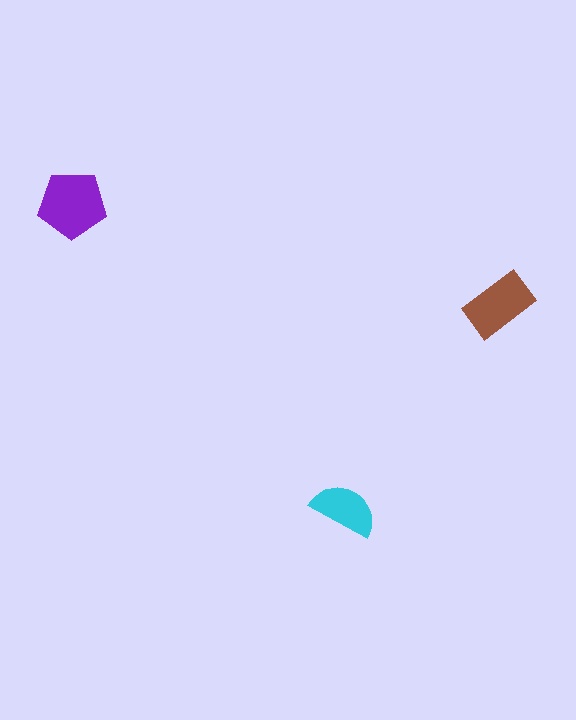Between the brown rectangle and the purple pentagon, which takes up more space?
The purple pentagon.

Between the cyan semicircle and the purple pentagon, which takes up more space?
The purple pentagon.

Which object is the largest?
The purple pentagon.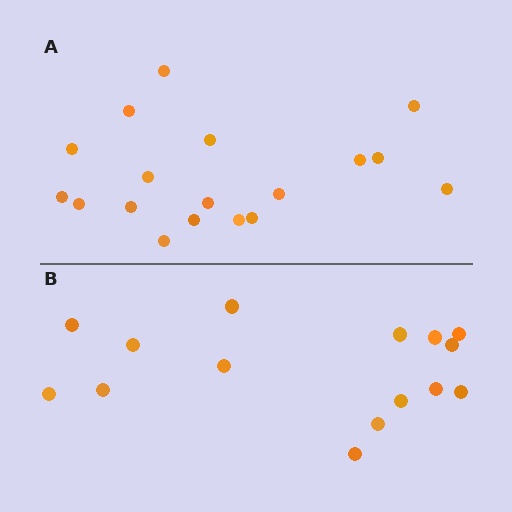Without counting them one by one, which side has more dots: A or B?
Region A (the top region) has more dots.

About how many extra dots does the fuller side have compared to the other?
Region A has just a few more — roughly 2 or 3 more dots than region B.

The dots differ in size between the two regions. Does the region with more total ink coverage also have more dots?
No. Region B has more total ink coverage because its dots are larger, but region A actually contains more individual dots. Total area can be misleading — the number of items is what matters here.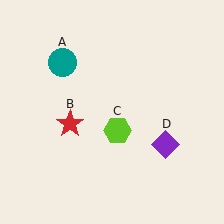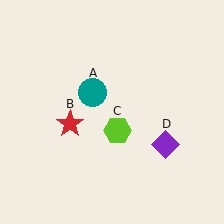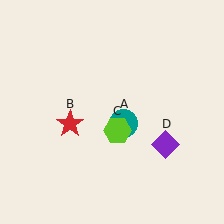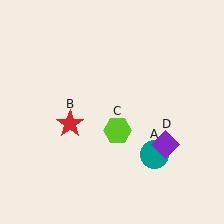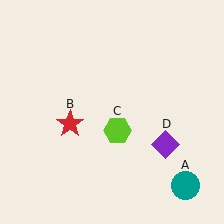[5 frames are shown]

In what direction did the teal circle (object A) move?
The teal circle (object A) moved down and to the right.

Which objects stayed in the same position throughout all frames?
Red star (object B) and lime hexagon (object C) and purple diamond (object D) remained stationary.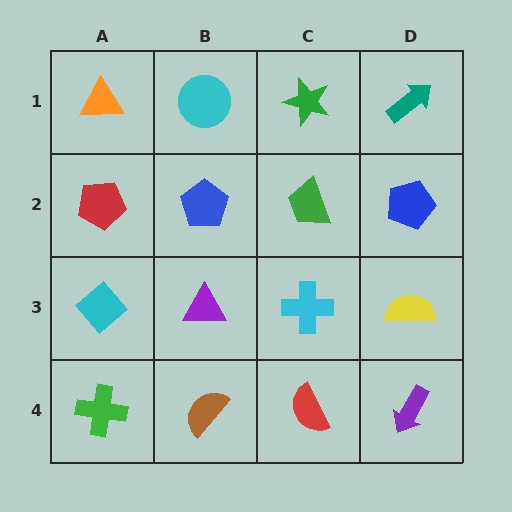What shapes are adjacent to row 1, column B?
A blue pentagon (row 2, column B), an orange triangle (row 1, column A), a green star (row 1, column C).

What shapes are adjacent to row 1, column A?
A red pentagon (row 2, column A), a cyan circle (row 1, column B).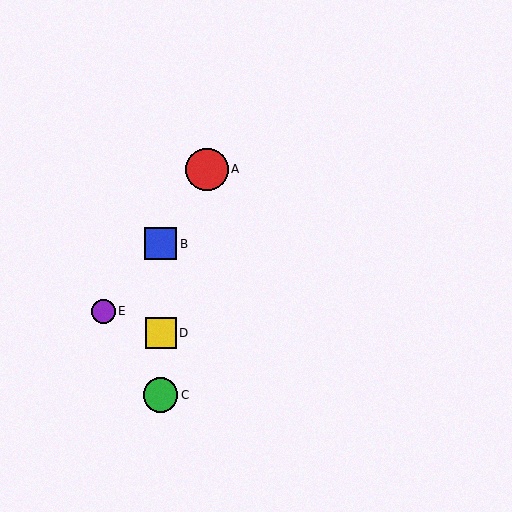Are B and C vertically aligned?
Yes, both are at x≈161.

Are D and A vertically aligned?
No, D is at x≈161 and A is at x≈207.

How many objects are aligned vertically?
3 objects (B, C, D) are aligned vertically.